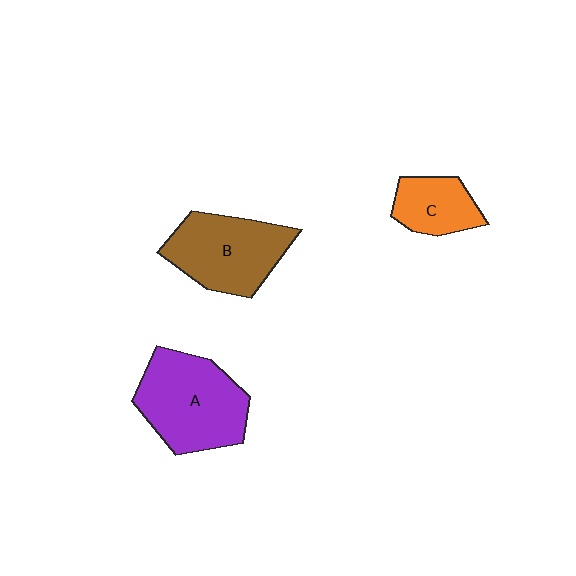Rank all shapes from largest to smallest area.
From largest to smallest: A (purple), B (brown), C (orange).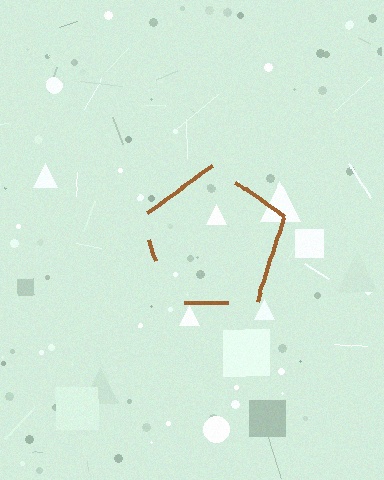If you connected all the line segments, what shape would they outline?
They would outline a pentagon.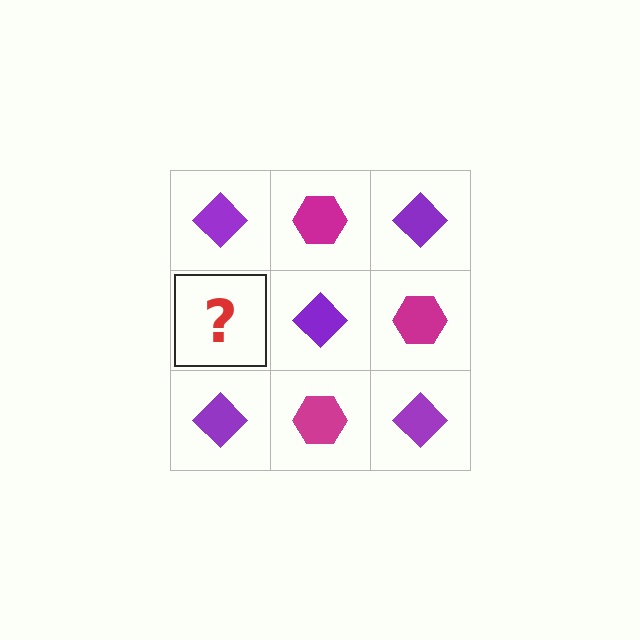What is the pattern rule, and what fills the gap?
The rule is that it alternates purple diamond and magenta hexagon in a checkerboard pattern. The gap should be filled with a magenta hexagon.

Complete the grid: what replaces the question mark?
The question mark should be replaced with a magenta hexagon.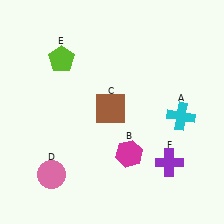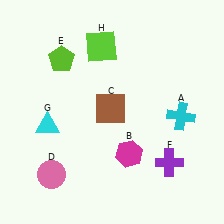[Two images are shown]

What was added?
A cyan triangle (G), a lime square (H) were added in Image 2.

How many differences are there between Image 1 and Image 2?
There are 2 differences between the two images.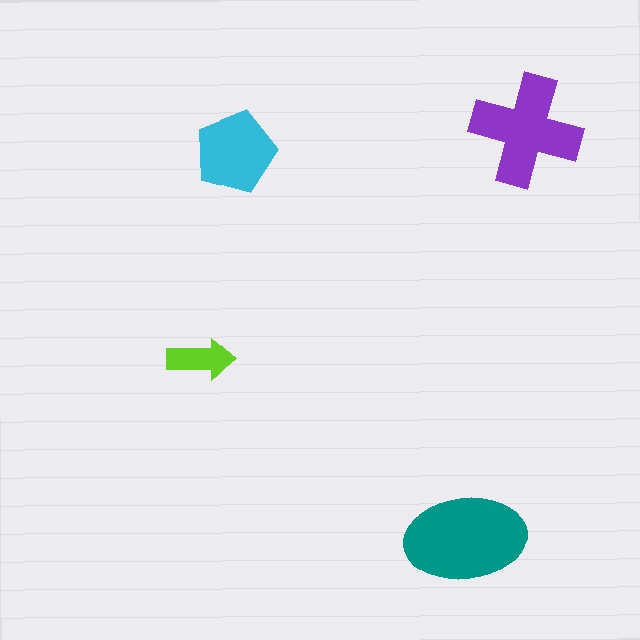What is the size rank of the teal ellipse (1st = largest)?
1st.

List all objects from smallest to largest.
The lime arrow, the cyan pentagon, the purple cross, the teal ellipse.